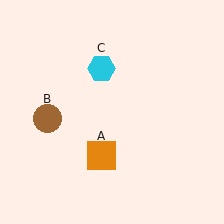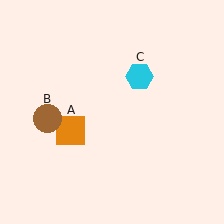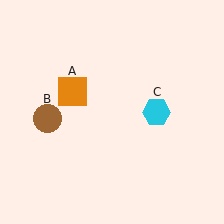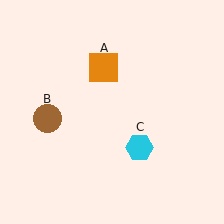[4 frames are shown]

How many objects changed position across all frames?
2 objects changed position: orange square (object A), cyan hexagon (object C).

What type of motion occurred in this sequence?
The orange square (object A), cyan hexagon (object C) rotated clockwise around the center of the scene.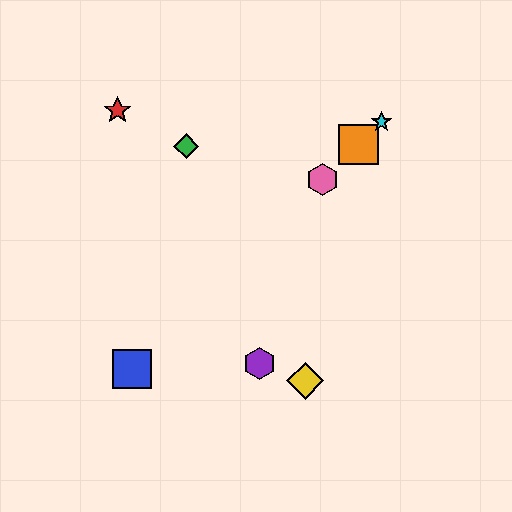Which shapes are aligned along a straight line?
The blue square, the orange square, the cyan star, the pink hexagon are aligned along a straight line.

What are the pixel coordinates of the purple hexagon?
The purple hexagon is at (259, 363).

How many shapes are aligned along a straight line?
4 shapes (the blue square, the orange square, the cyan star, the pink hexagon) are aligned along a straight line.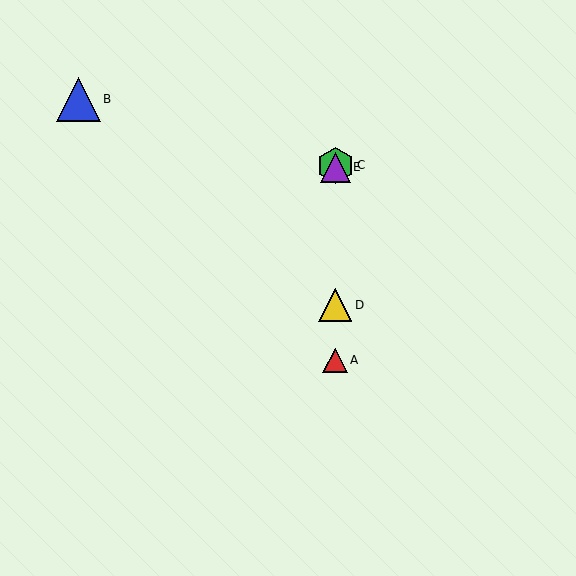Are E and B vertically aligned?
No, E is at x≈335 and B is at x≈79.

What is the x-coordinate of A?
Object A is at x≈335.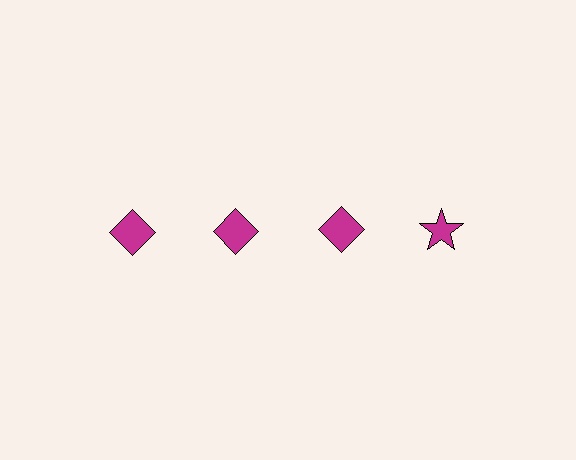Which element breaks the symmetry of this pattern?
The magenta star in the top row, second from right column breaks the symmetry. All other shapes are magenta diamonds.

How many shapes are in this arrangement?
There are 4 shapes arranged in a grid pattern.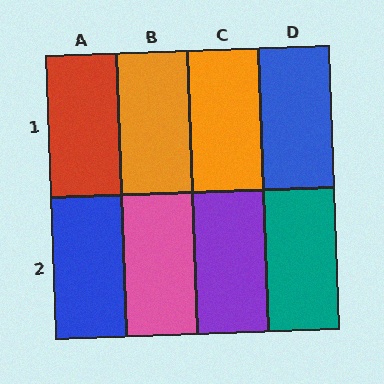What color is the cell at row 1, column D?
Blue.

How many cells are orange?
2 cells are orange.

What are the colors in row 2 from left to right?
Blue, pink, purple, teal.